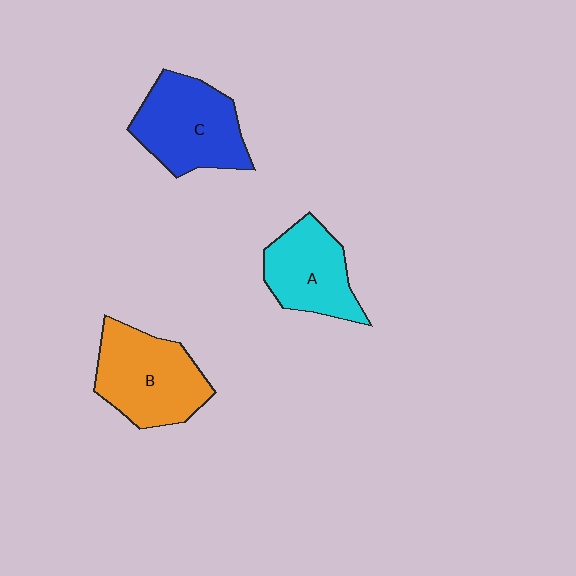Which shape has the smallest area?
Shape A (cyan).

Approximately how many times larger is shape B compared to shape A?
Approximately 1.3 times.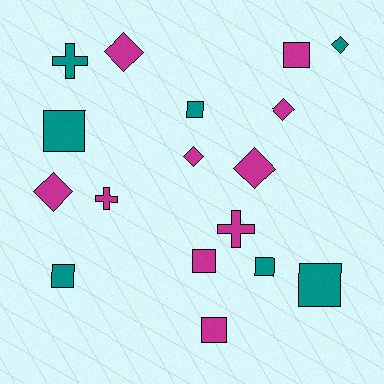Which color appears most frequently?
Magenta, with 10 objects.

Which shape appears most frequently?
Square, with 8 objects.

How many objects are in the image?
There are 17 objects.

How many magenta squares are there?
There are 3 magenta squares.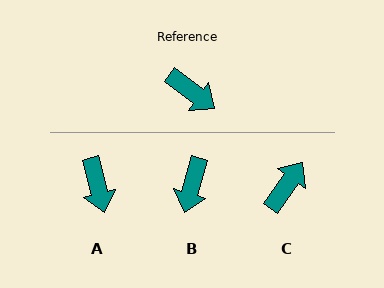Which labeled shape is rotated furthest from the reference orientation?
C, about 92 degrees away.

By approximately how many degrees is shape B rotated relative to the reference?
Approximately 69 degrees clockwise.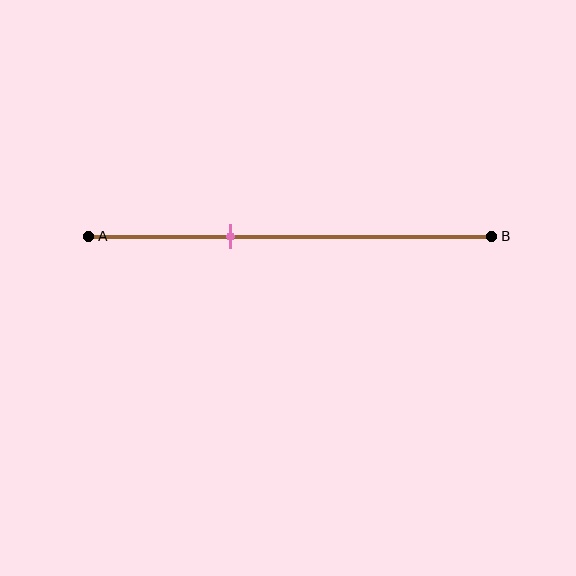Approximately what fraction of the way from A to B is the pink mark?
The pink mark is approximately 35% of the way from A to B.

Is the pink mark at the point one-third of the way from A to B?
Yes, the mark is approximately at the one-third point.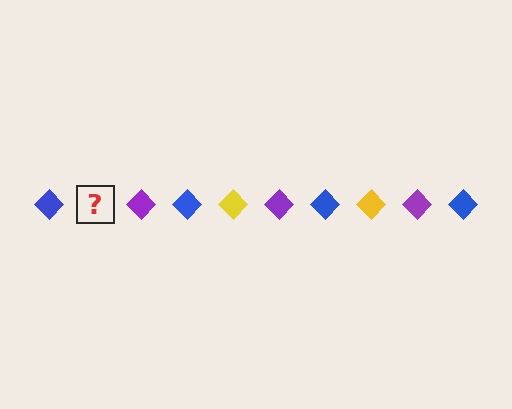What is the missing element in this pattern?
The missing element is a yellow diamond.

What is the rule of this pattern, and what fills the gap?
The rule is that the pattern cycles through blue, yellow, purple diamonds. The gap should be filled with a yellow diamond.